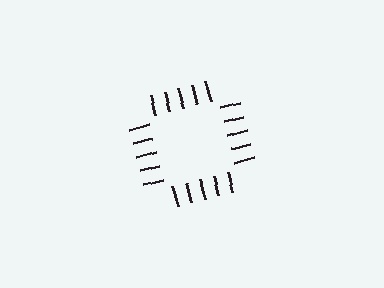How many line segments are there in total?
20 — 5 along each of the 4 edges.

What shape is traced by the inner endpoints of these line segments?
An illusory square — the line segments terminate on its edges but no continuous stroke is drawn.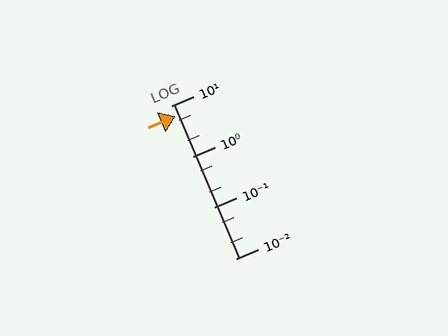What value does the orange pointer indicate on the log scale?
The pointer indicates approximately 6.3.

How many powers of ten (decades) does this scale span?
The scale spans 3 decades, from 0.01 to 10.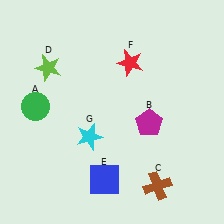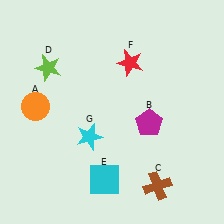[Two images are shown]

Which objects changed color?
A changed from green to orange. E changed from blue to cyan.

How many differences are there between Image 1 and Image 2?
There are 2 differences between the two images.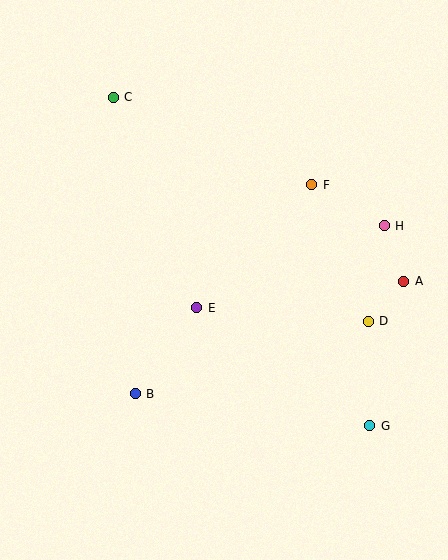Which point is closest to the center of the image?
Point E at (197, 308) is closest to the center.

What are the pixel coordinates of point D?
Point D is at (368, 321).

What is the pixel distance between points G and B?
The distance between G and B is 236 pixels.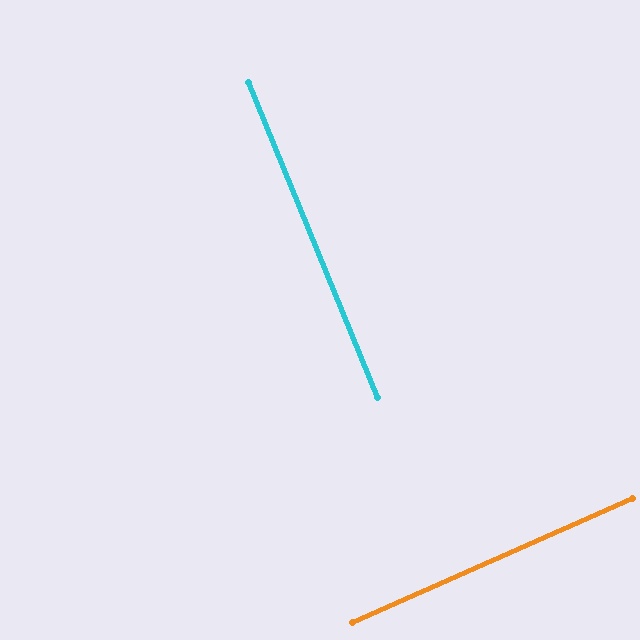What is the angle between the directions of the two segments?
Approximately 88 degrees.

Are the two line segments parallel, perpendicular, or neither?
Perpendicular — they meet at approximately 88°.